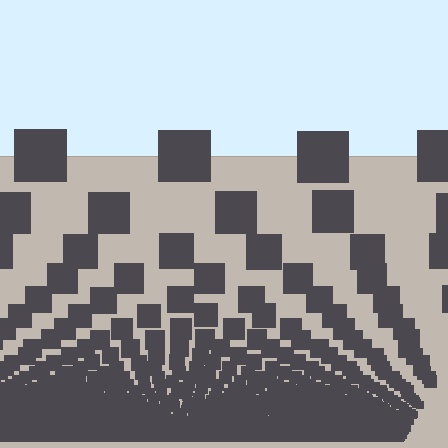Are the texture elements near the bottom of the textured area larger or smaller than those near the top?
Smaller. The gradient is inverted — elements near the bottom are smaller and denser.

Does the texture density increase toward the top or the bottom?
Density increases toward the bottom.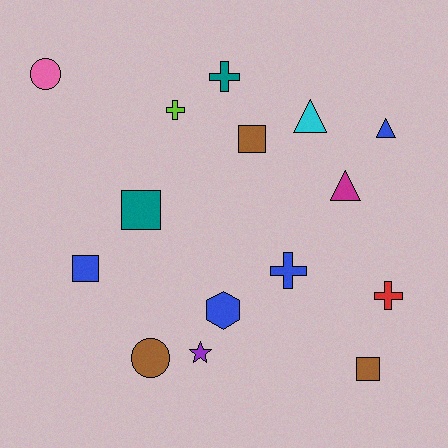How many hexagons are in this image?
There is 1 hexagon.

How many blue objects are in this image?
There are 4 blue objects.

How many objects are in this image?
There are 15 objects.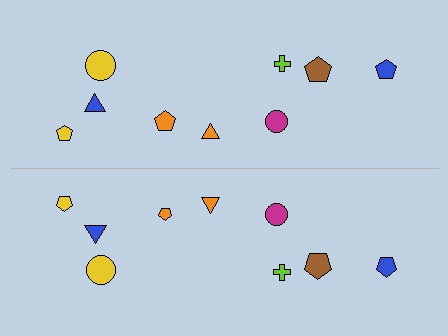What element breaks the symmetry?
The orange pentagon on the bottom side has a different size than its mirror counterpart.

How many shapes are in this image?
There are 18 shapes in this image.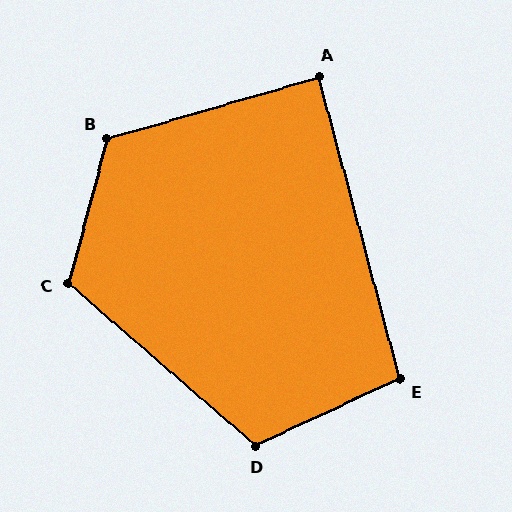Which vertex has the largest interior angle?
B, at approximately 121 degrees.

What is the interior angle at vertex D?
Approximately 114 degrees (obtuse).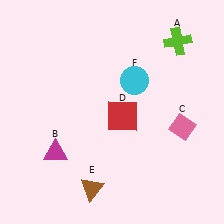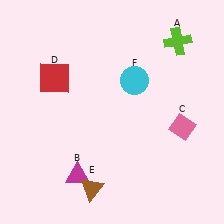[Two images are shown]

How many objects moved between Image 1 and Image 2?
2 objects moved between the two images.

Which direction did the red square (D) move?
The red square (D) moved left.